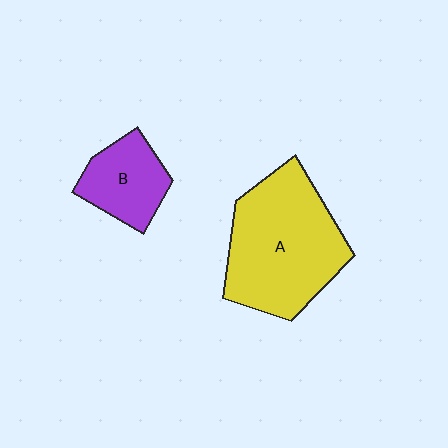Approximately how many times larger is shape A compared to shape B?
Approximately 2.3 times.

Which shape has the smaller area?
Shape B (purple).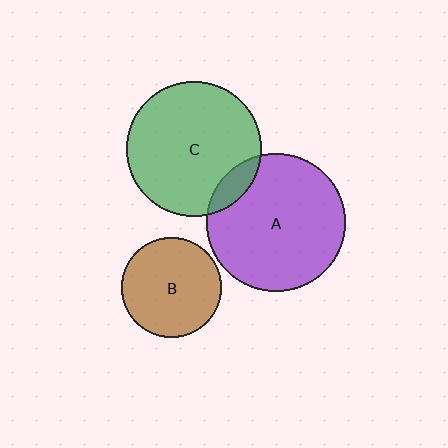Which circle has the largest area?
Circle A (purple).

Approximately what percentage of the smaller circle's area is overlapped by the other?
Approximately 10%.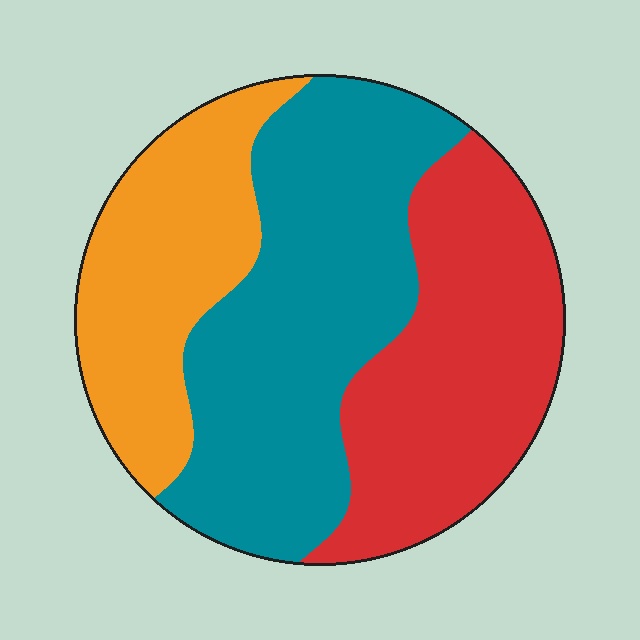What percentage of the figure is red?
Red takes up between a sixth and a third of the figure.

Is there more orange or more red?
Red.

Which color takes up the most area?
Teal, at roughly 40%.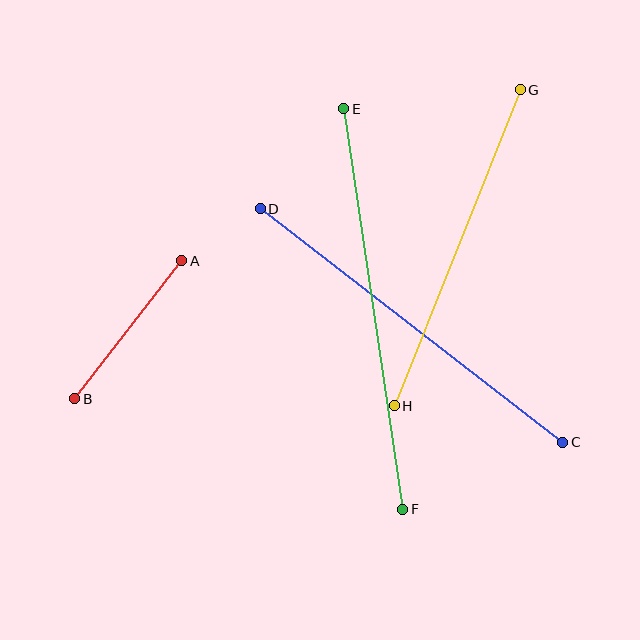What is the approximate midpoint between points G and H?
The midpoint is at approximately (457, 248) pixels.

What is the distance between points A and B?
The distance is approximately 174 pixels.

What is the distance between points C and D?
The distance is approximately 382 pixels.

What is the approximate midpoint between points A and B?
The midpoint is at approximately (128, 330) pixels.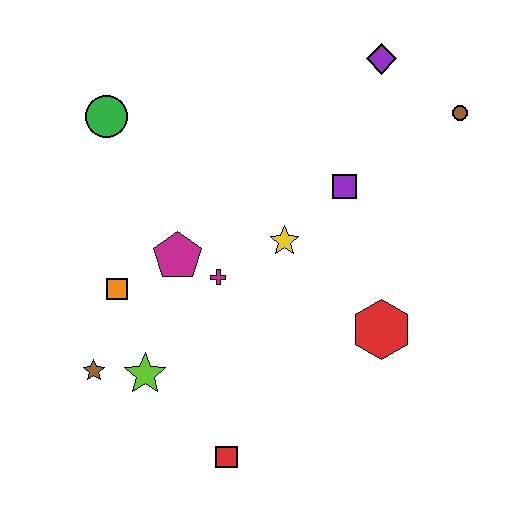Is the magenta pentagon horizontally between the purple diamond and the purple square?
No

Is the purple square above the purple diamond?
No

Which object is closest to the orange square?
The magenta pentagon is closest to the orange square.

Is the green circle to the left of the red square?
Yes